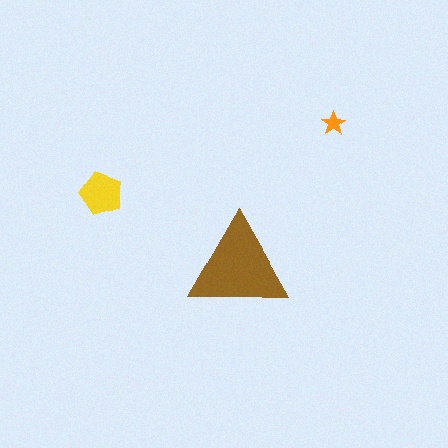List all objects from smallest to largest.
The orange star, the yellow pentagon, the brown triangle.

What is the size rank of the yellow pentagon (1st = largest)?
2nd.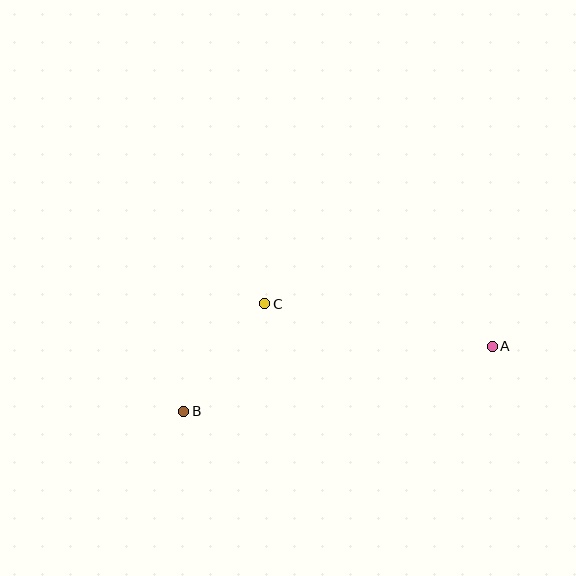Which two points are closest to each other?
Points B and C are closest to each other.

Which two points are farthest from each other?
Points A and B are farthest from each other.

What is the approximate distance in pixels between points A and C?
The distance between A and C is approximately 232 pixels.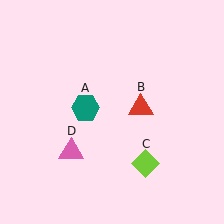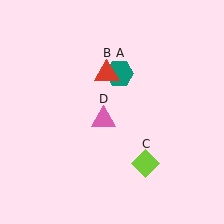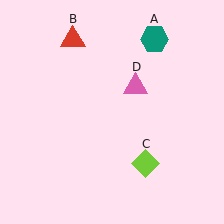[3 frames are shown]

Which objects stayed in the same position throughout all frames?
Lime diamond (object C) remained stationary.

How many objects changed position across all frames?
3 objects changed position: teal hexagon (object A), red triangle (object B), pink triangle (object D).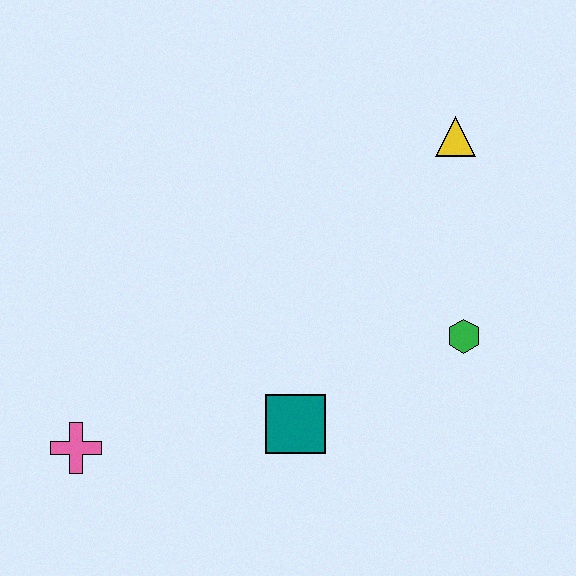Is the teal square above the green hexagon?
No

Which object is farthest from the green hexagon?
The pink cross is farthest from the green hexagon.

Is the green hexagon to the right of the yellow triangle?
Yes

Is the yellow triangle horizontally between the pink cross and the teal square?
No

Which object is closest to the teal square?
The green hexagon is closest to the teal square.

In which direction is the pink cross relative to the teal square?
The pink cross is to the left of the teal square.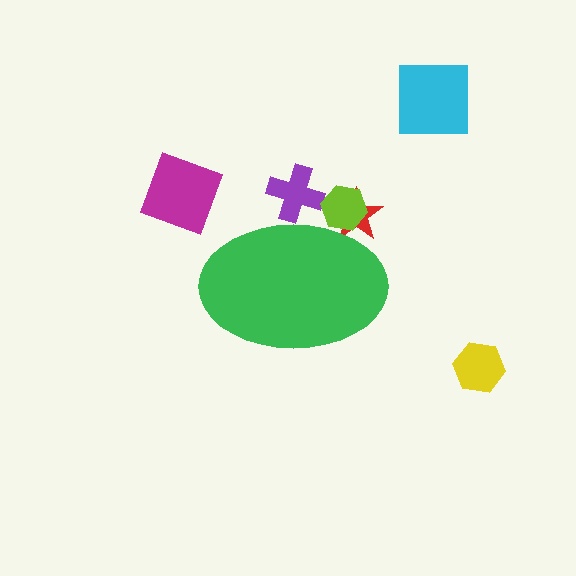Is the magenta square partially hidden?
No, the magenta square is fully visible.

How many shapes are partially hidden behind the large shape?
3 shapes are partially hidden.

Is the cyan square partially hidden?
No, the cyan square is fully visible.